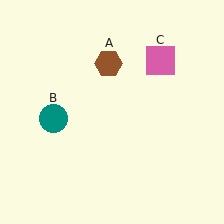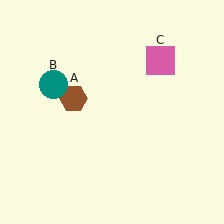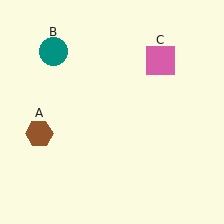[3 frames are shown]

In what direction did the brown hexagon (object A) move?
The brown hexagon (object A) moved down and to the left.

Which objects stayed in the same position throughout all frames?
Pink square (object C) remained stationary.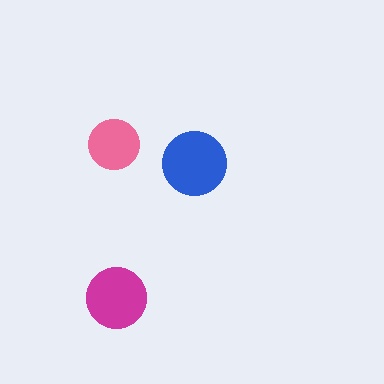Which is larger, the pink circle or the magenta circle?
The magenta one.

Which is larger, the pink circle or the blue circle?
The blue one.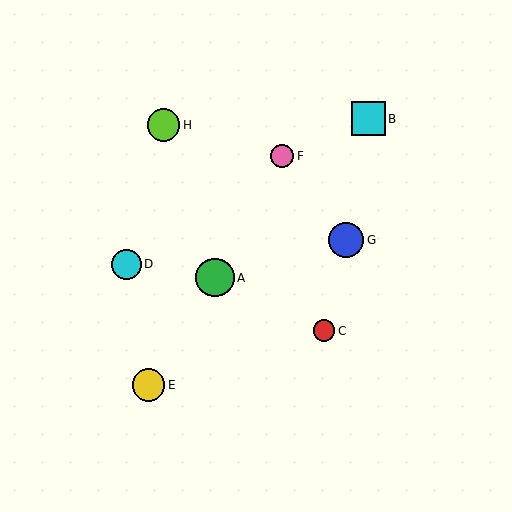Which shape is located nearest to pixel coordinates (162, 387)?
The yellow circle (labeled E) at (149, 385) is nearest to that location.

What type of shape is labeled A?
Shape A is a green circle.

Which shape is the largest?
The green circle (labeled A) is the largest.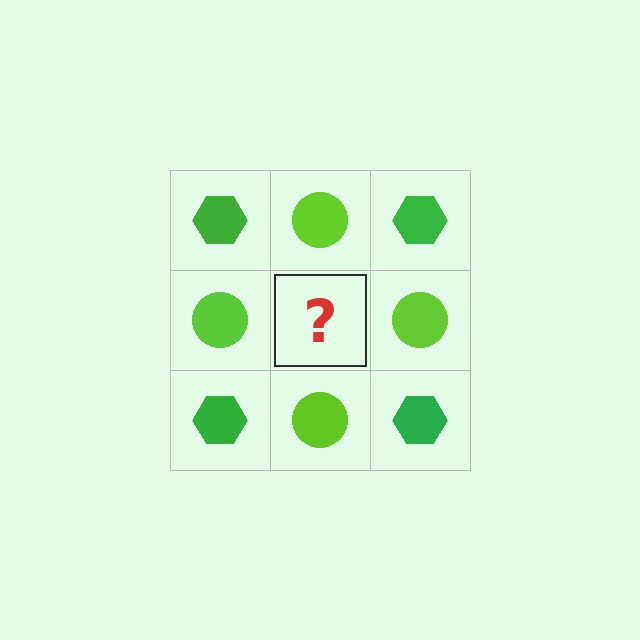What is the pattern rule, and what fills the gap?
The rule is that it alternates green hexagon and lime circle in a checkerboard pattern. The gap should be filled with a green hexagon.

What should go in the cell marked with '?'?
The missing cell should contain a green hexagon.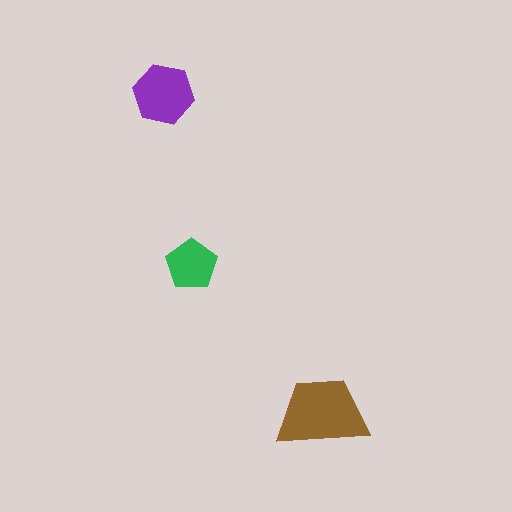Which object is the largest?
The brown trapezoid.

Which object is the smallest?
The green pentagon.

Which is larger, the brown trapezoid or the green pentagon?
The brown trapezoid.